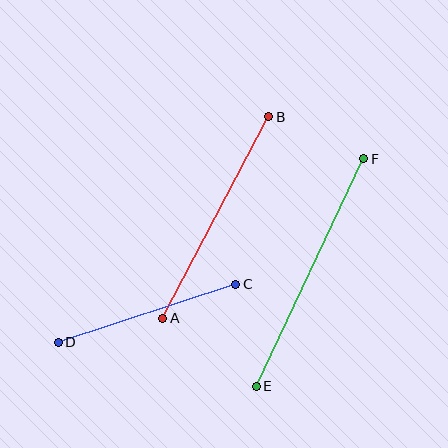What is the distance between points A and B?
The distance is approximately 228 pixels.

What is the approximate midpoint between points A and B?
The midpoint is at approximately (216, 218) pixels.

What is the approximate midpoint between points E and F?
The midpoint is at approximately (310, 273) pixels.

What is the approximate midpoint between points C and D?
The midpoint is at approximately (147, 313) pixels.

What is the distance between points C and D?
The distance is approximately 187 pixels.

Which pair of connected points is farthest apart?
Points E and F are farthest apart.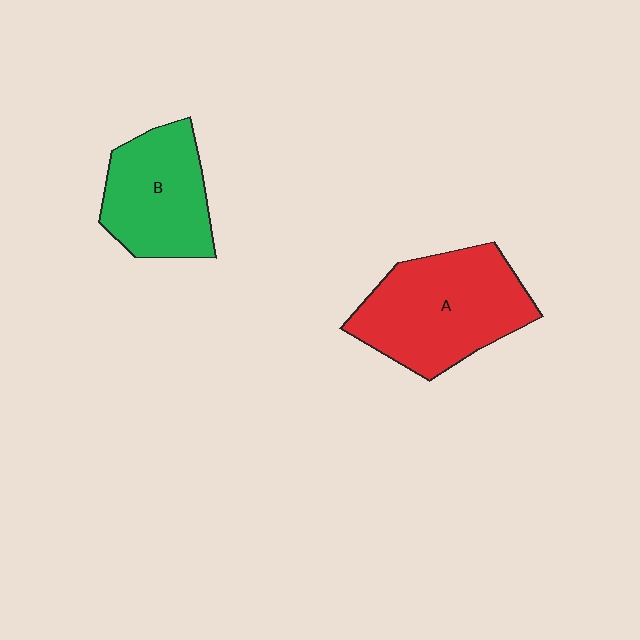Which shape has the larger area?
Shape A (red).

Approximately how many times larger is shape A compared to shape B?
Approximately 1.3 times.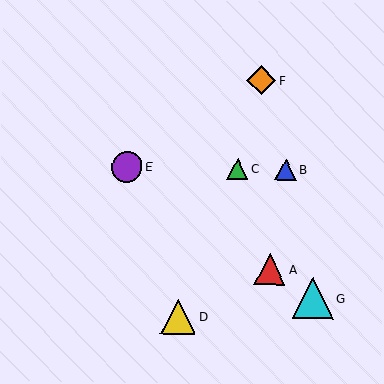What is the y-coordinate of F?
Object F is at y≈81.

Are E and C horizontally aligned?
Yes, both are at y≈167.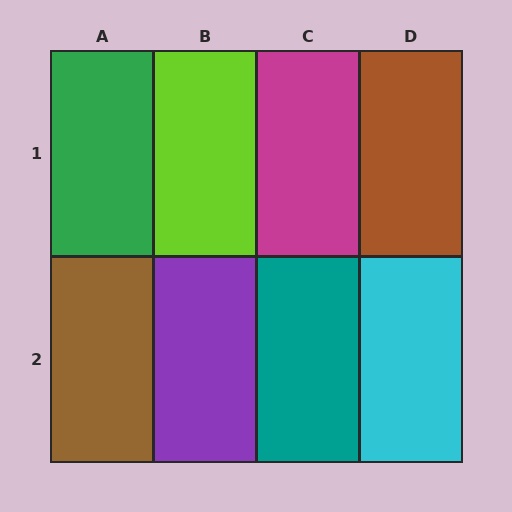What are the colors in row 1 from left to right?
Green, lime, magenta, brown.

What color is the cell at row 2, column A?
Brown.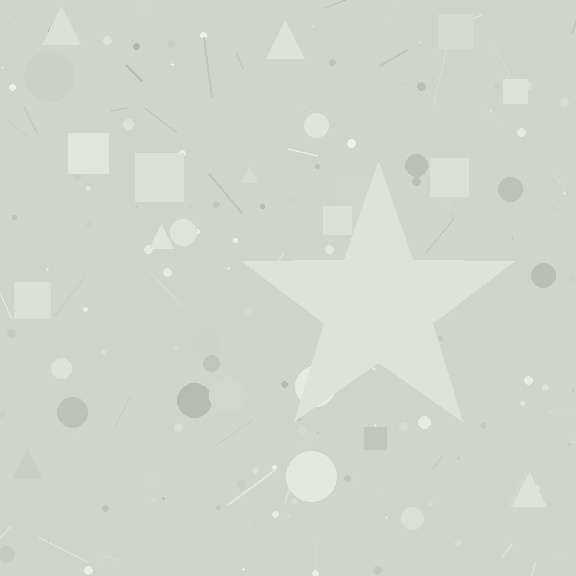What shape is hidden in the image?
A star is hidden in the image.